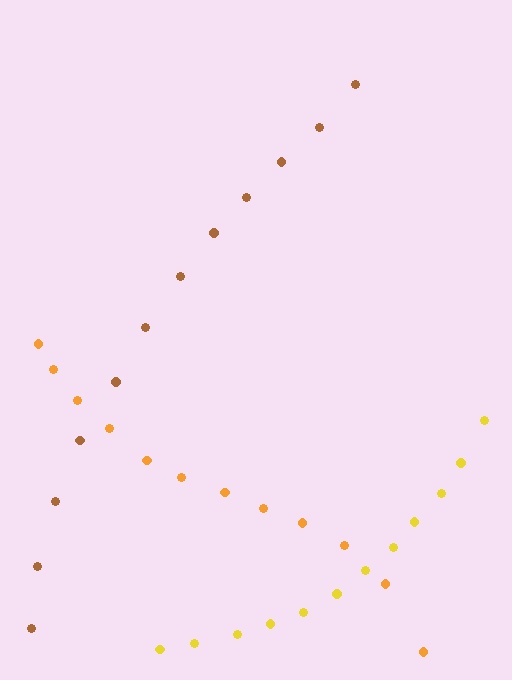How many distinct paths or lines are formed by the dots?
There are 3 distinct paths.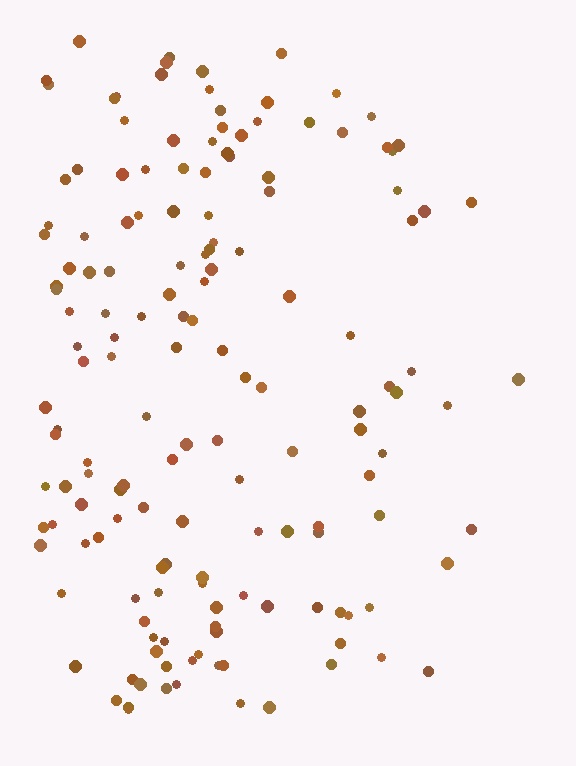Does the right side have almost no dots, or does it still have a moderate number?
Still a moderate number, just noticeably fewer than the left.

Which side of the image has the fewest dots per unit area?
The right.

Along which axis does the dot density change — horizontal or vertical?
Horizontal.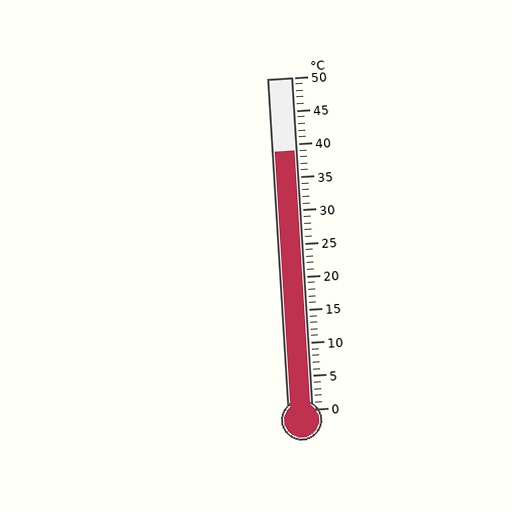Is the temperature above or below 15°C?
The temperature is above 15°C.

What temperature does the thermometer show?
The thermometer shows approximately 39°C.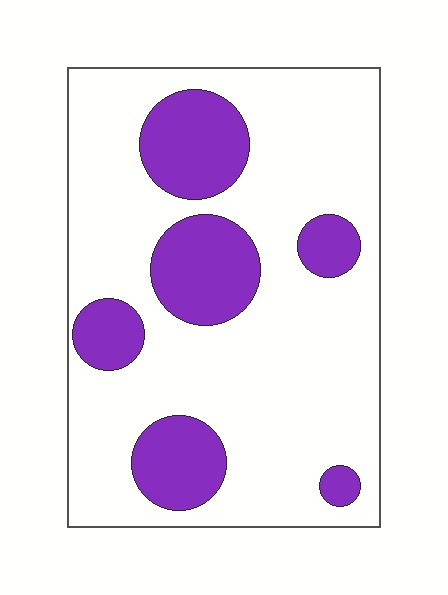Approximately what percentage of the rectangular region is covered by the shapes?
Approximately 25%.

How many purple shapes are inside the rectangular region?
6.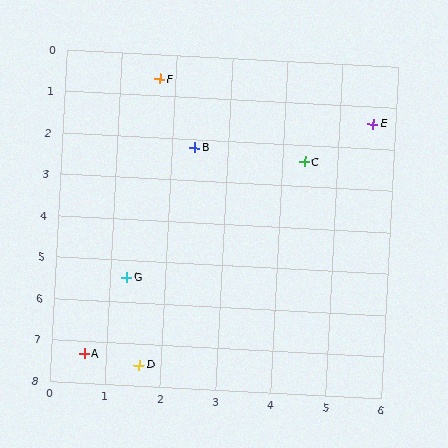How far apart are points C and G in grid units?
Points C and G are about 4.3 grid units apart.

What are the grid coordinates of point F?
Point F is at approximately (1.7, 0.6).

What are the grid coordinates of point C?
Point C is at approximately (4.4, 2.4).